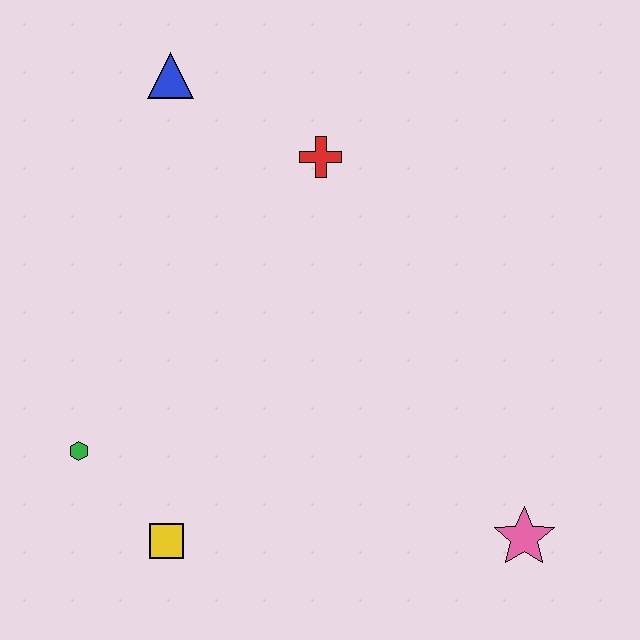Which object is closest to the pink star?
The yellow square is closest to the pink star.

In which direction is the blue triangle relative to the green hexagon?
The blue triangle is above the green hexagon.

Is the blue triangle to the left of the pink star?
Yes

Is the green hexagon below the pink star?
No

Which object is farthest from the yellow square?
The blue triangle is farthest from the yellow square.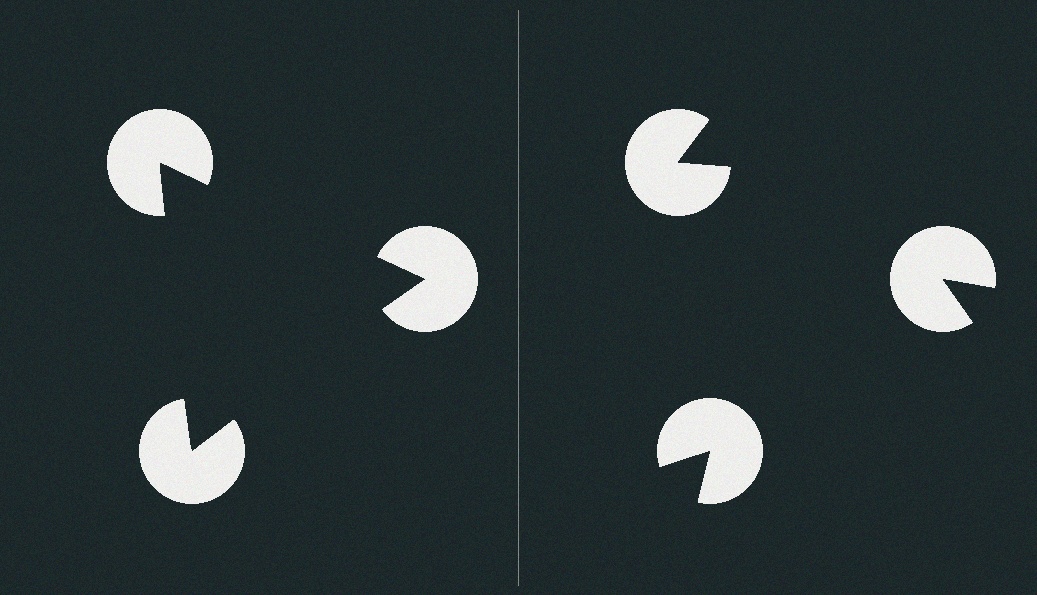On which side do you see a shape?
An illusory triangle appears on the left side. On the right side the wedge cuts are rotated, so no coherent shape forms.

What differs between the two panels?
The pac-man discs are positioned identically on both sides; only the wedge orientations differ. On the left they align to a triangle; on the right they are misaligned.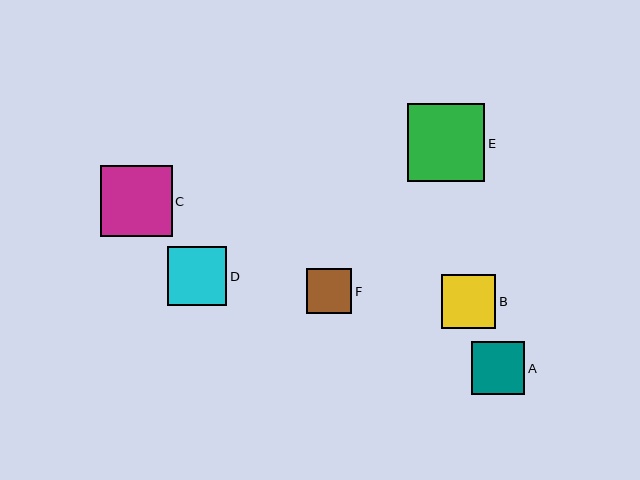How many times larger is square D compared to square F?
Square D is approximately 1.3 times the size of square F.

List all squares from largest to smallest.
From largest to smallest: E, C, D, B, A, F.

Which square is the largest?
Square E is the largest with a size of approximately 77 pixels.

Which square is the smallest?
Square F is the smallest with a size of approximately 45 pixels.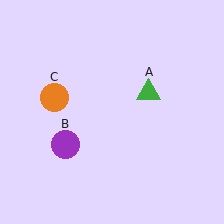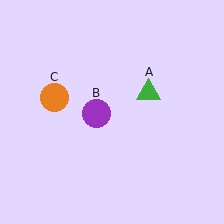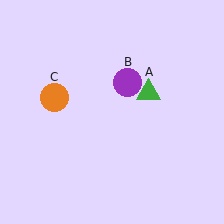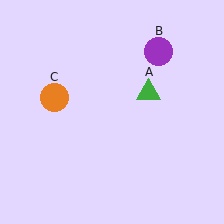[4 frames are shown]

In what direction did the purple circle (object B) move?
The purple circle (object B) moved up and to the right.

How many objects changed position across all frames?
1 object changed position: purple circle (object B).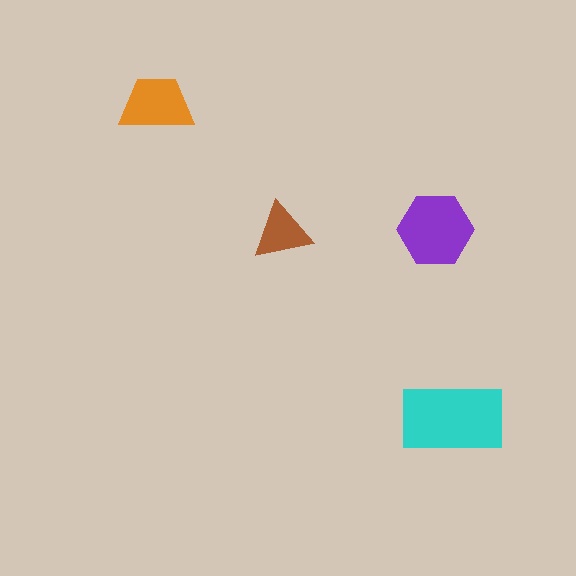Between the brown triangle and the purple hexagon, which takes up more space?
The purple hexagon.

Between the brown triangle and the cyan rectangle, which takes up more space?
The cyan rectangle.